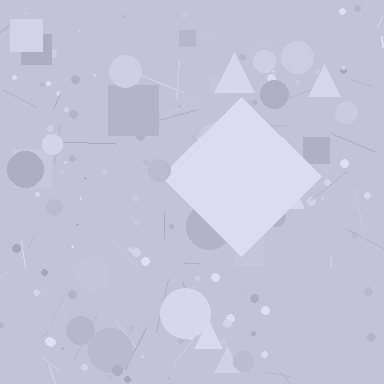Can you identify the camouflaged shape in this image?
The camouflaged shape is a diamond.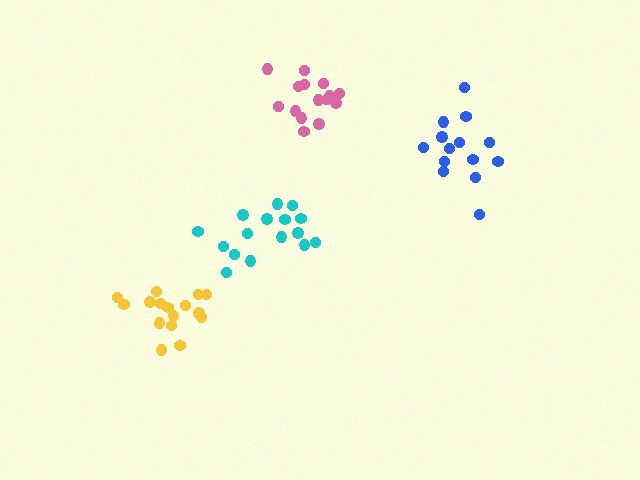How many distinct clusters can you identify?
There are 4 distinct clusters.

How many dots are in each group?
Group 1: 14 dots, Group 2: 16 dots, Group 3: 16 dots, Group 4: 15 dots (61 total).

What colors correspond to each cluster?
The clusters are colored: blue, cyan, yellow, pink.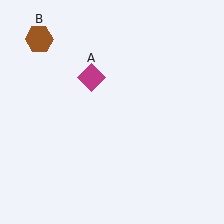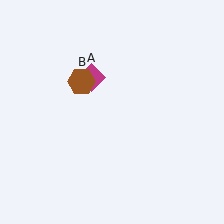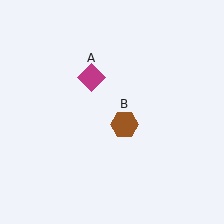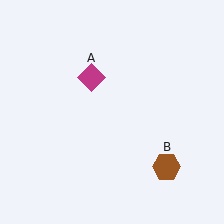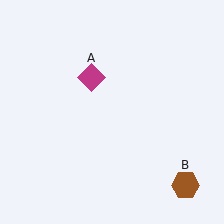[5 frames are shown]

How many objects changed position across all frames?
1 object changed position: brown hexagon (object B).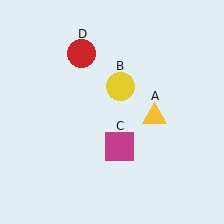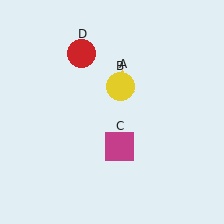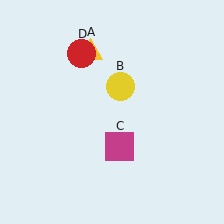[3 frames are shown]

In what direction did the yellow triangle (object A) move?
The yellow triangle (object A) moved up and to the left.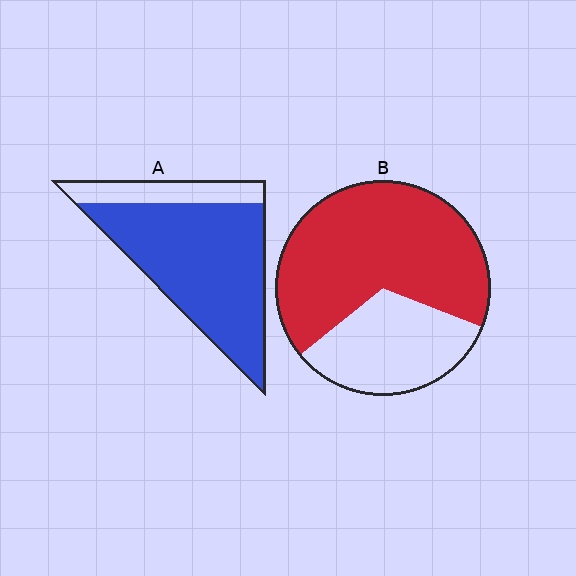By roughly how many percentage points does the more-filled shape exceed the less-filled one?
By roughly 15 percentage points (A over B).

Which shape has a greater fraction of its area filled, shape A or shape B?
Shape A.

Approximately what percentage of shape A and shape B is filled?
A is approximately 80% and B is approximately 65%.